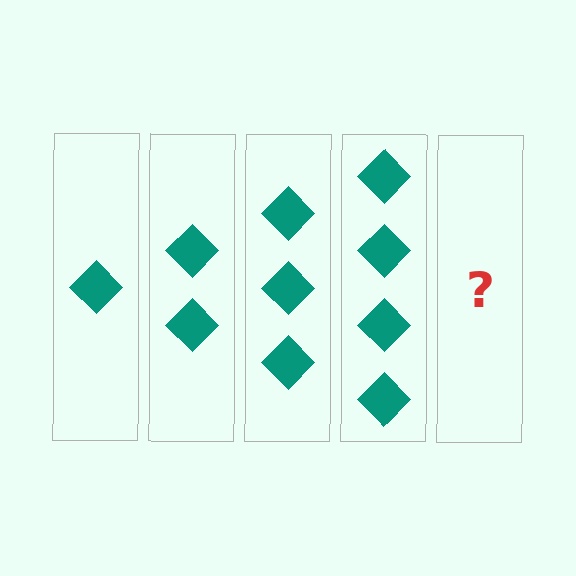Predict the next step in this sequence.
The next step is 5 diamonds.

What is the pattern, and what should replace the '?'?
The pattern is that each step adds one more diamond. The '?' should be 5 diamonds.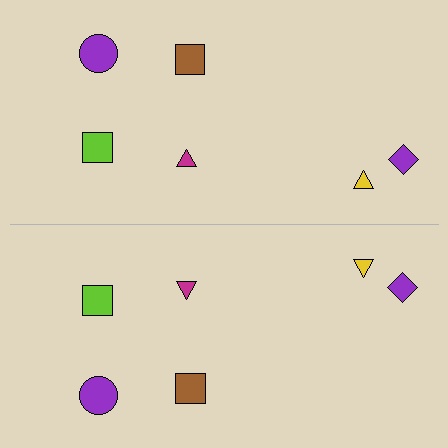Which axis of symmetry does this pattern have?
The pattern has a horizontal axis of symmetry running through the center of the image.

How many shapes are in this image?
There are 12 shapes in this image.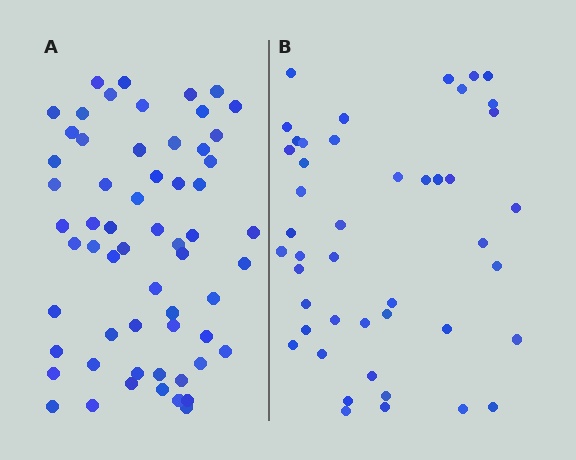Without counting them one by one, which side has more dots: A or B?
Region A (the left region) has more dots.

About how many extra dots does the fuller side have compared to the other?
Region A has approximately 15 more dots than region B.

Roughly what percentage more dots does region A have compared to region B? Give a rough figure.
About 35% more.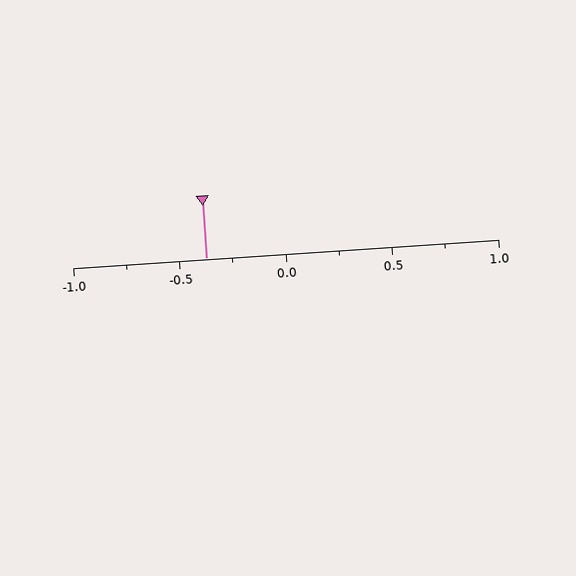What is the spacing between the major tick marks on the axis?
The major ticks are spaced 0.5 apart.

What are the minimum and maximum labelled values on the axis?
The axis runs from -1.0 to 1.0.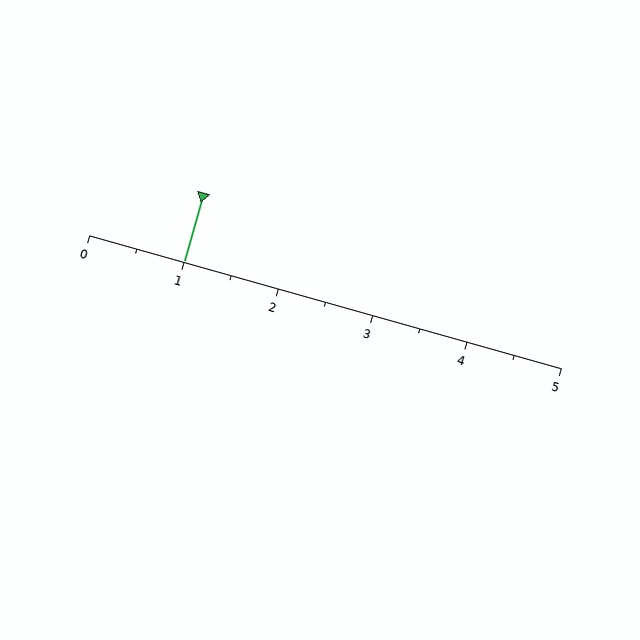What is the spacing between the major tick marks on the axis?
The major ticks are spaced 1 apart.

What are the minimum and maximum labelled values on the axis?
The axis runs from 0 to 5.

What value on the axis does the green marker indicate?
The marker indicates approximately 1.